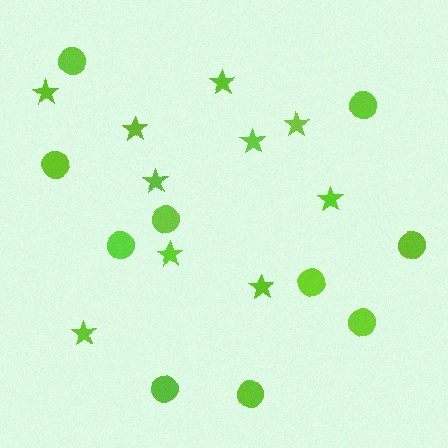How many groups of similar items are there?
There are 2 groups: one group of stars (10) and one group of circles (10).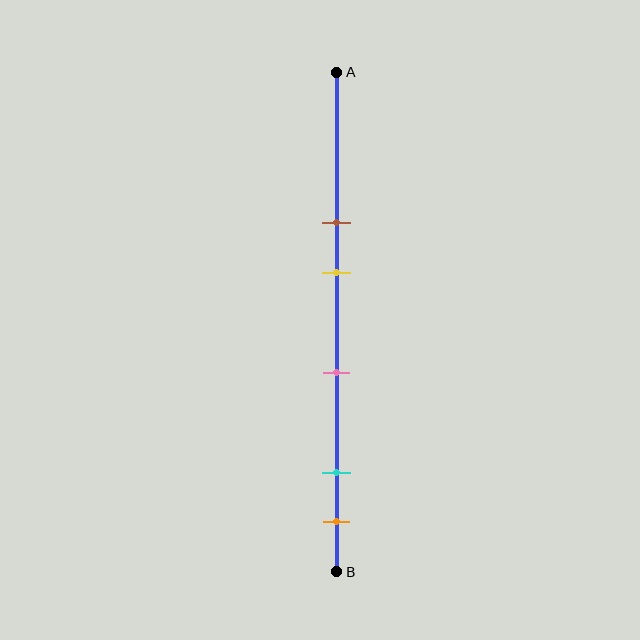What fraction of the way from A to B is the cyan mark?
The cyan mark is approximately 80% (0.8) of the way from A to B.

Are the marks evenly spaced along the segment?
No, the marks are not evenly spaced.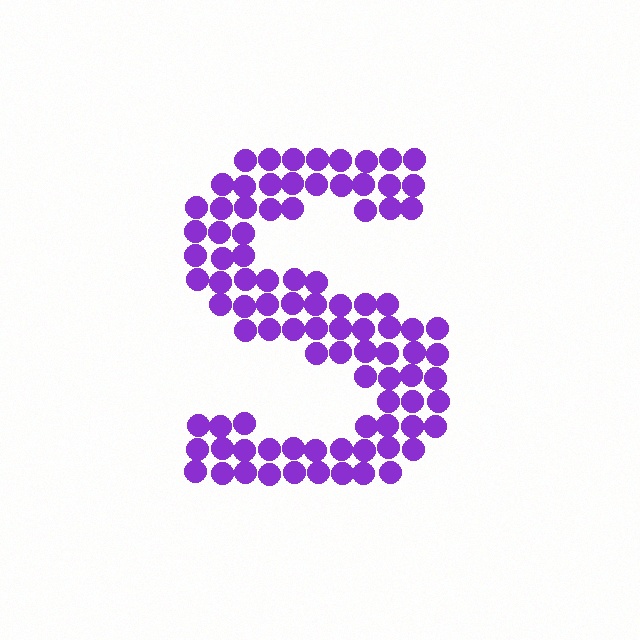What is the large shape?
The large shape is the letter S.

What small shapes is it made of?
It is made of small circles.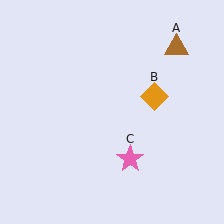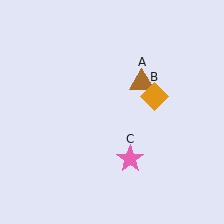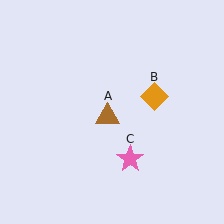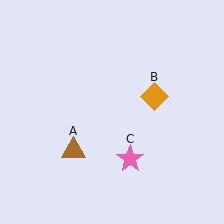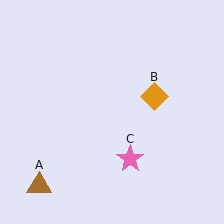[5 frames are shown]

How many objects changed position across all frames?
1 object changed position: brown triangle (object A).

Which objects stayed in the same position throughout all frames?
Orange diamond (object B) and pink star (object C) remained stationary.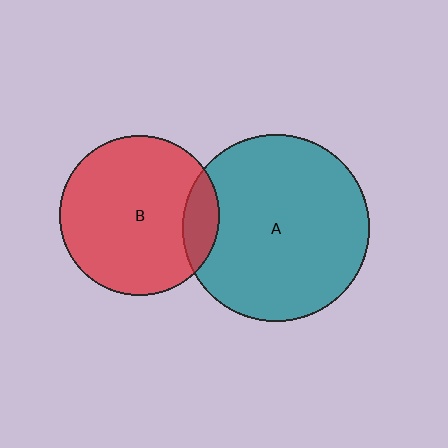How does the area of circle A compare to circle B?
Approximately 1.4 times.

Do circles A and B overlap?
Yes.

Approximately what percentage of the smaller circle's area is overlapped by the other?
Approximately 15%.